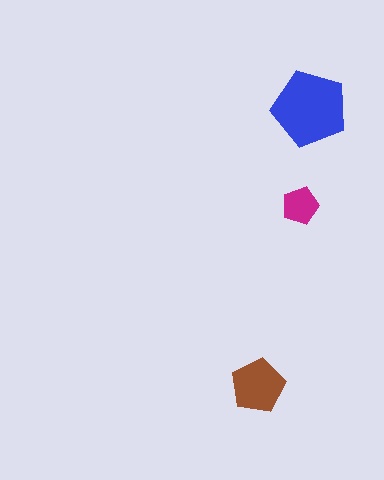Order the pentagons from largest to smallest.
the blue one, the brown one, the magenta one.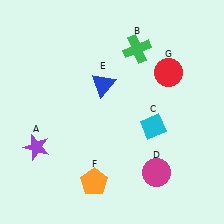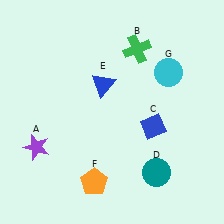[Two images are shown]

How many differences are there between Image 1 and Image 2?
There are 3 differences between the two images.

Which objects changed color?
C changed from cyan to blue. D changed from magenta to teal. G changed from red to cyan.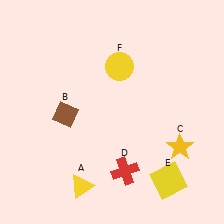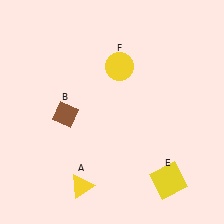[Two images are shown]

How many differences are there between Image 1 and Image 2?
There are 2 differences between the two images.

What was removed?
The red cross (D), the yellow star (C) were removed in Image 2.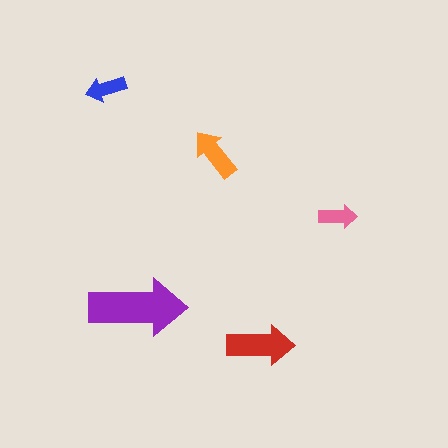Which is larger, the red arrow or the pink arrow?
The red one.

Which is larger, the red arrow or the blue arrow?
The red one.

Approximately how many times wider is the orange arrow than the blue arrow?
About 1.5 times wider.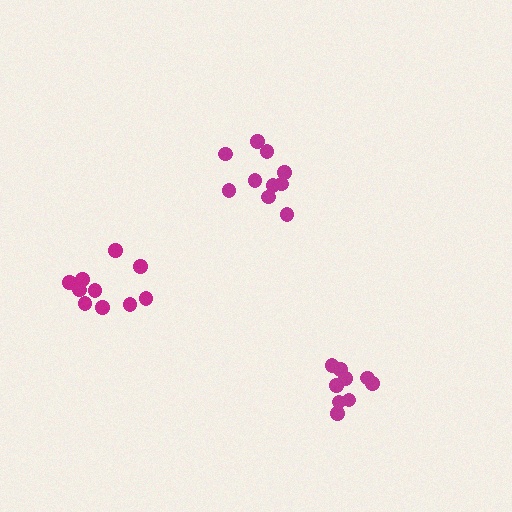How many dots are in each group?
Group 1: 9 dots, Group 2: 10 dots, Group 3: 10 dots (29 total).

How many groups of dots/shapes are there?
There are 3 groups.